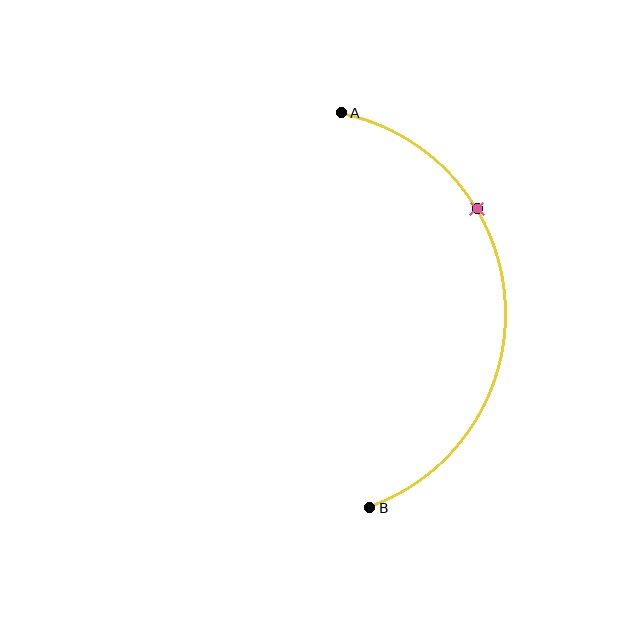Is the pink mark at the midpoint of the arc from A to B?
No. The pink mark lies on the arc but is closer to endpoint A. The arc midpoint would be at the point on the curve equidistant along the arc from both A and B.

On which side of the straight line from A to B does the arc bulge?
The arc bulges to the right of the straight line connecting A and B.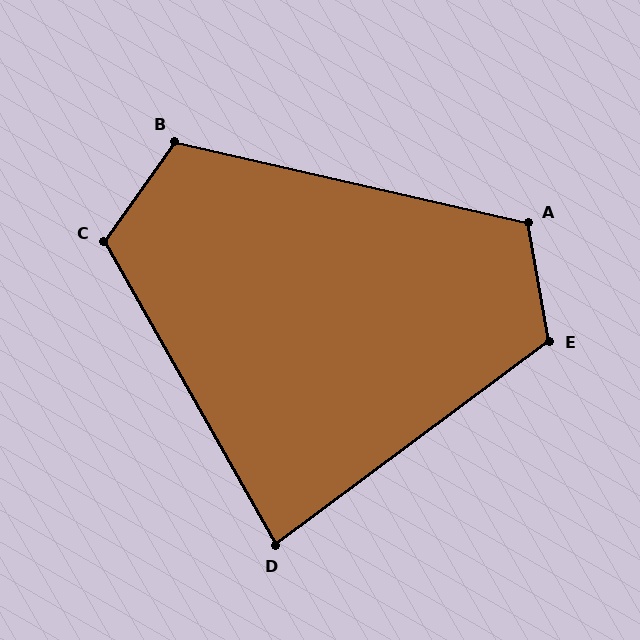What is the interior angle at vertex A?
Approximately 113 degrees (obtuse).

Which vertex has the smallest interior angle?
D, at approximately 83 degrees.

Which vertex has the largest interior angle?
E, at approximately 117 degrees.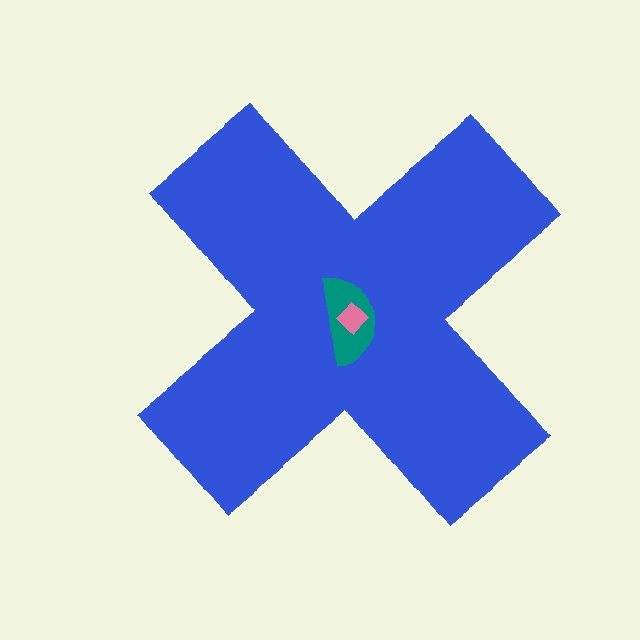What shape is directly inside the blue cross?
The teal semicircle.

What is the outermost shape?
The blue cross.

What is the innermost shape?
The pink diamond.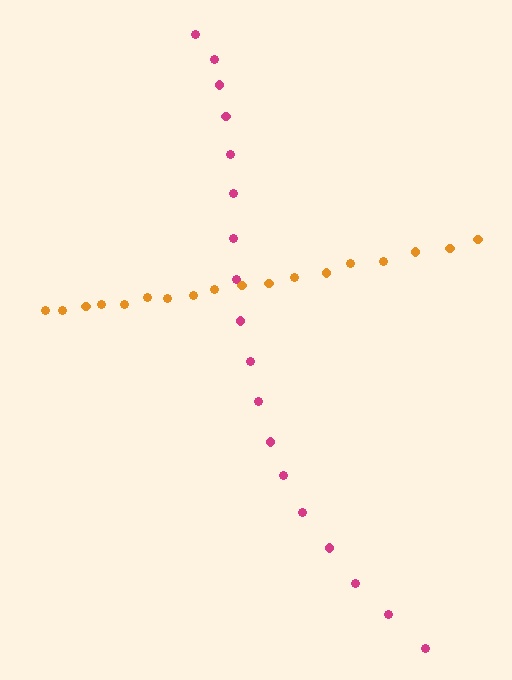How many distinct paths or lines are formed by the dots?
There are 2 distinct paths.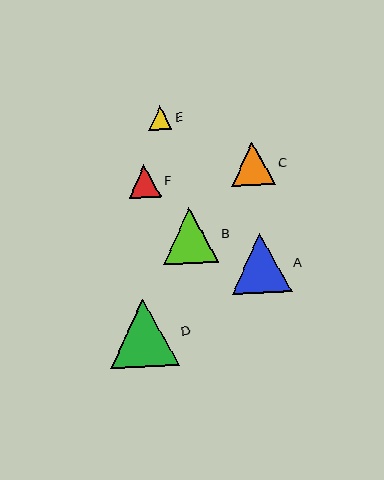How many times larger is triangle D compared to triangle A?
Triangle D is approximately 1.1 times the size of triangle A.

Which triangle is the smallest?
Triangle E is the smallest with a size of approximately 23 pixels.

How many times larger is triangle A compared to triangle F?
Triangle A is approximately 1.8 times the size of triangle F.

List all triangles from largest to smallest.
From largest to smallest: D, A, B, C, F, E.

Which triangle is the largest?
Triangle D is the largest with a size of approximately 68 pixels.